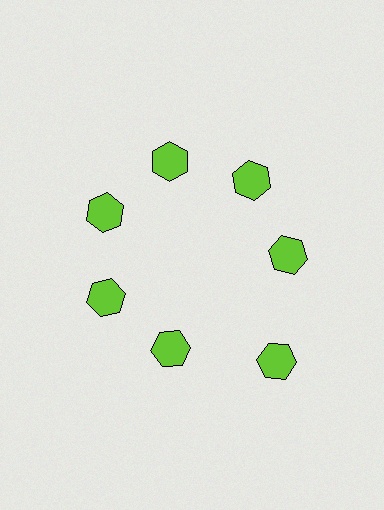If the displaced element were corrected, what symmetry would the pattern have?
It would have 7-fold rotational symmetry — the pattern would map onto itself every 51 degrees.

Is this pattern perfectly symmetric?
No. The 7 lime hexagons are arranged in a ring, but one element near the 5 o'clock position is pushed outward from the center, breaking the 7-fold rotational symmetry.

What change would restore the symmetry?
The symmetry would be restored by moving it inward, back onto the ring so that all 7 hexagons sit at equal angles and equal distance from the center.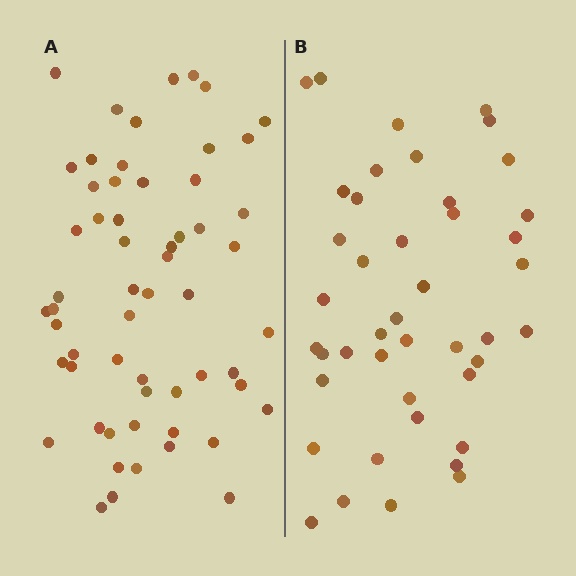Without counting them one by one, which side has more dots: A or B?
Region A (the left region) has more dots.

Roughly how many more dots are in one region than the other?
Region A has approximately 15 more dots than region B.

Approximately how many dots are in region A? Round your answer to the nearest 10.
About 60 dots. (The exact count is 58, which rounds to 60.)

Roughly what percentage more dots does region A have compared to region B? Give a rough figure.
About 35% more.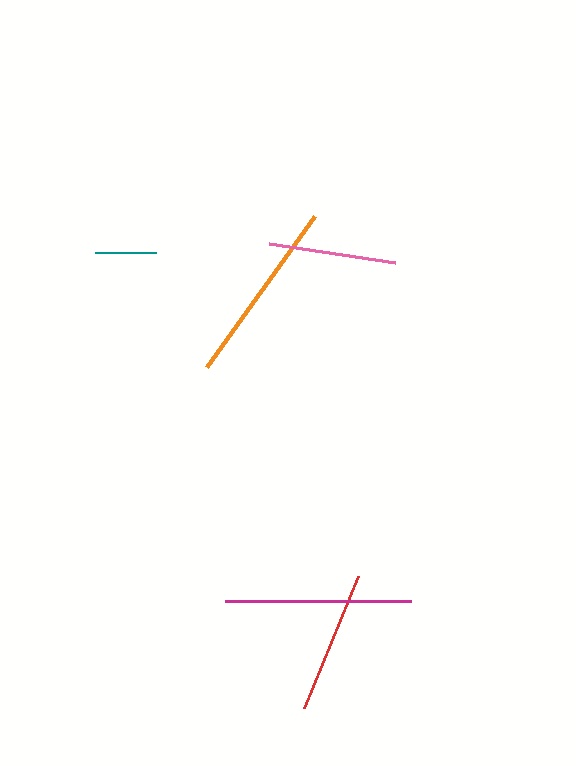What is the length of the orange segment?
The orange segment is approximately 185 pixels long.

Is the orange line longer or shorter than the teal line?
The orange line is longer than the teal line.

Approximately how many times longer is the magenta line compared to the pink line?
The magenta line is approximately 1.5 times the length of the pink line.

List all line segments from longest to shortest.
From longest to shortest: magenta, orange, red, pink, teal.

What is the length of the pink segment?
The pink segment is approximately 128 pixels long.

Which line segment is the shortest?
The teal line is the shortest at approximately 60 pixels.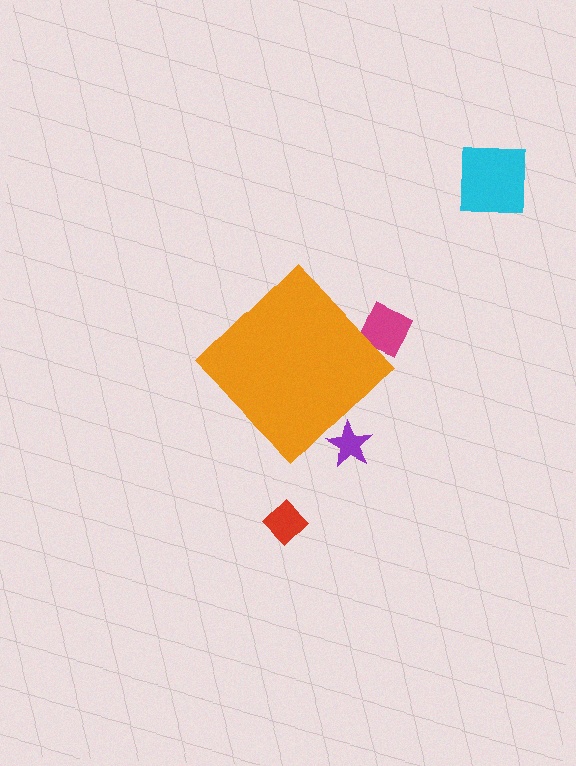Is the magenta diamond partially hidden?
Yes, the magenta diamond is partially hidden behind the orange diamond.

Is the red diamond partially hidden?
No, the red diamond is fully visible.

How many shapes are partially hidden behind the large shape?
2 shapes are partially hidden.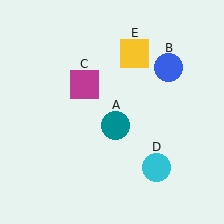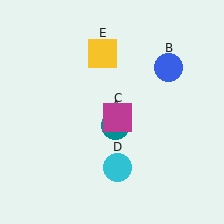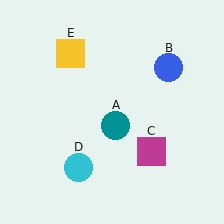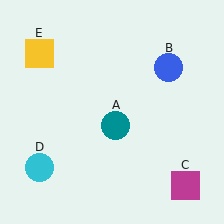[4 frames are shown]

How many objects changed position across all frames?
3 objects changed position: magenta square (object C), cyan circle (object D), yellow square (object E).